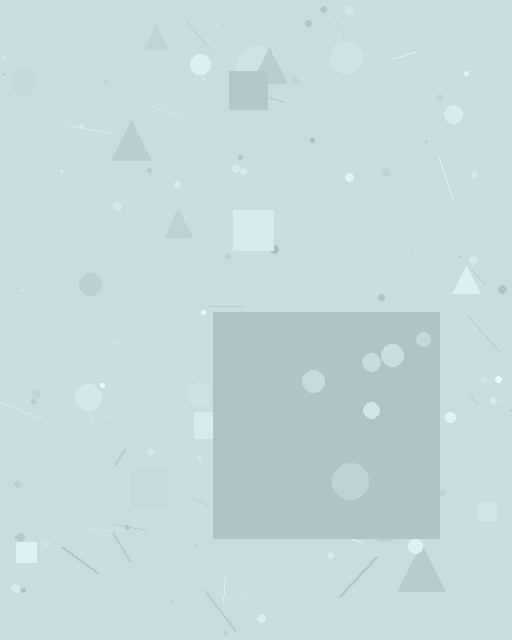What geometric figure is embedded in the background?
A square is embedded in the background.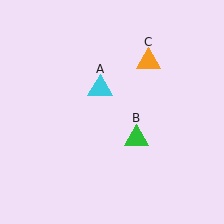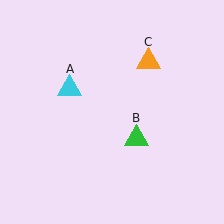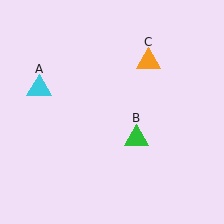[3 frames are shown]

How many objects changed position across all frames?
1 object changed position: cyan triangle (object A).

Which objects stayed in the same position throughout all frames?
Green triangle (object B) and orange triangle (object C) remained stationary.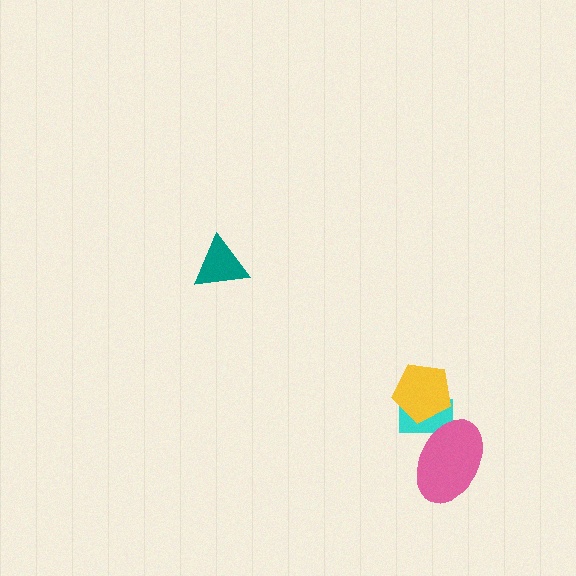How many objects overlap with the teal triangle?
0 objects overlap with the teal triangle.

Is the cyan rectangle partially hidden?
Yes, it is partially covered by another shape.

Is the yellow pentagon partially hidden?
No, no other shape covers it.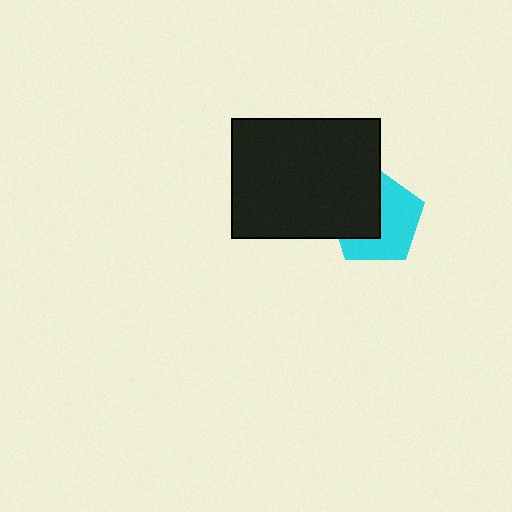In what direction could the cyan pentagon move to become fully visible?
The cyan pentagon could move right. That would shift it out from behind the black rectangle entirely.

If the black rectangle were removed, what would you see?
You would see the complete cyan pentagon.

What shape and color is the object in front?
The object in front is a black rectangle.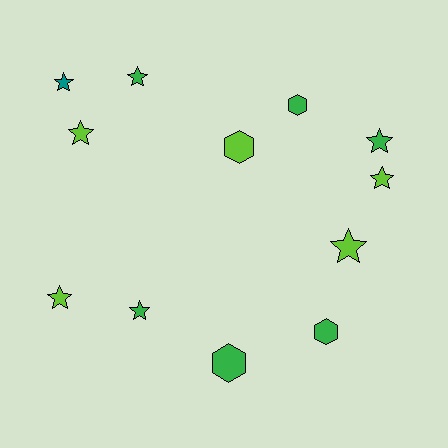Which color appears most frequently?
Green, with 6 objects.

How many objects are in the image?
There are 12 objects.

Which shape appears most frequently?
Star, with 8 objects.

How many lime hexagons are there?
There is 1 lime hexagon.